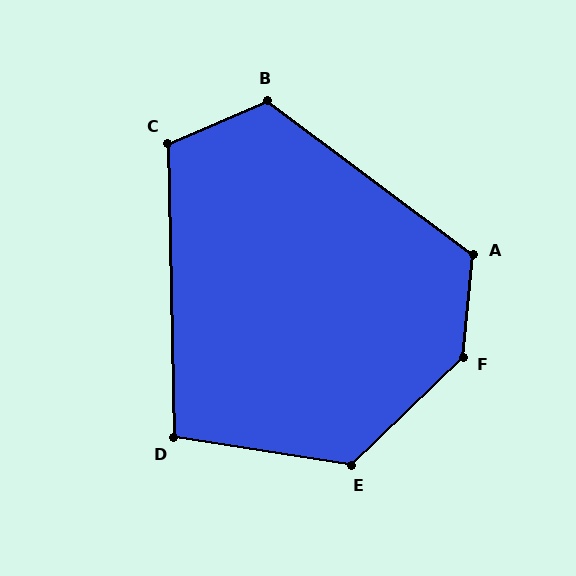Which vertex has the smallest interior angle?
D, at approximately 100 degrees.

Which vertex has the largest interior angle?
F, at approximately 140 degrees.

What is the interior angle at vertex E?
Approximately 127 degrees (obtuse).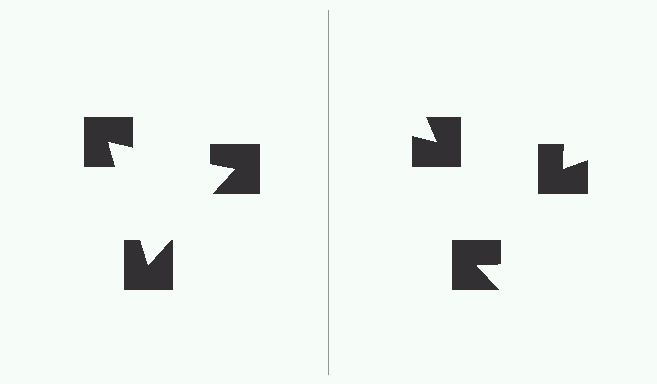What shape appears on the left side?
An illusory triangle.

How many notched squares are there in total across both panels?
6 — 3 on each side.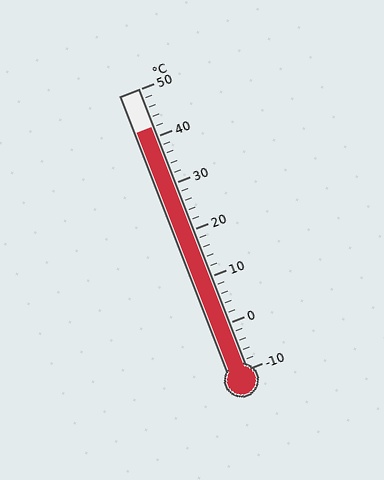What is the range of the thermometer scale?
The thermometer scale ranges from -10°C to 50°C.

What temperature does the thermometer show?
The thermometer shows approximately 42°C.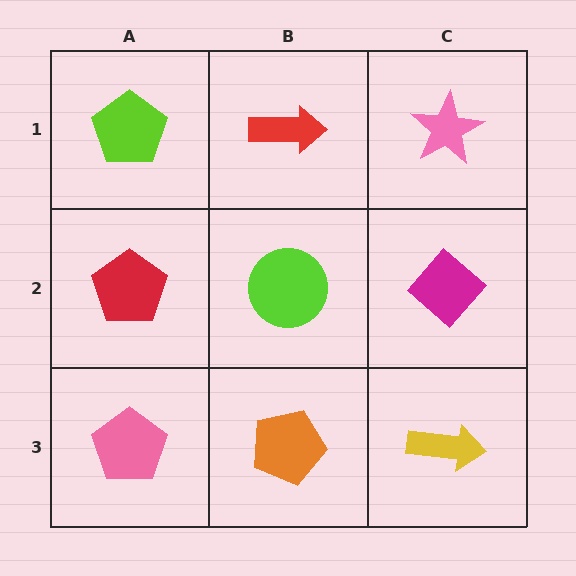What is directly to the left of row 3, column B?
A pink pentagon.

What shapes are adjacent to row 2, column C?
A pink star (row 1, column C), a yellow arrow (row 3, column C), a lime circle (row 2, column B).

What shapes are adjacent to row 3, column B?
A lime circle (row 2, column B), a pink pentagon (row 3, column A), a yellow arrow (row 3, column C).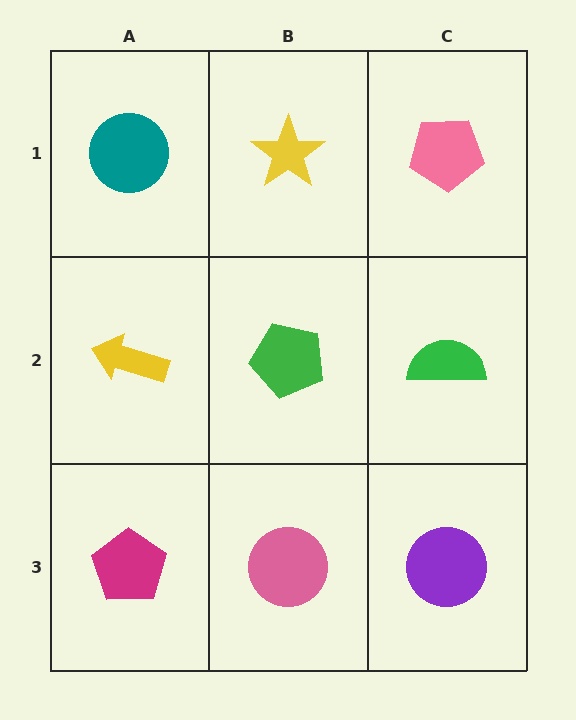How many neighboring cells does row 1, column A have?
2.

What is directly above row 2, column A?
A teal circle.